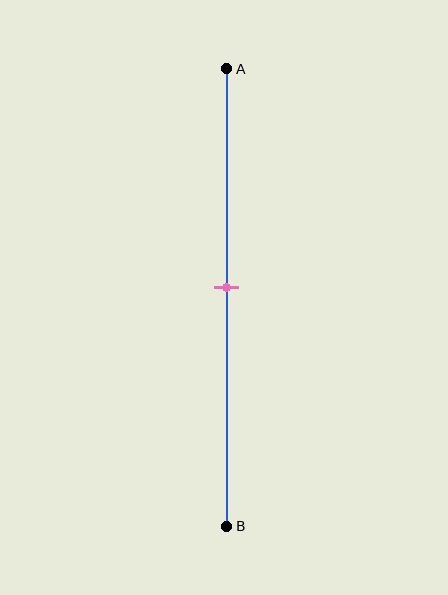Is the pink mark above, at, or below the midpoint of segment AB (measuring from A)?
The pink mark is approximately at the midpoint of segment AB.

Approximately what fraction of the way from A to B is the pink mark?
The pink mark is approximately 50% of the way from A to B.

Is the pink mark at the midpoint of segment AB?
Yes, the mark is approximately at the midpoint.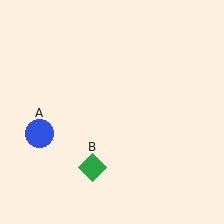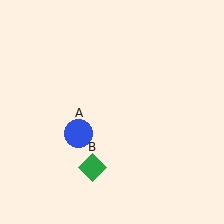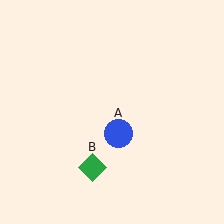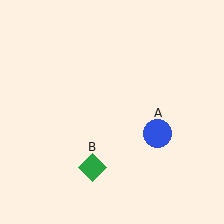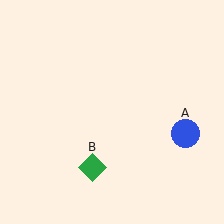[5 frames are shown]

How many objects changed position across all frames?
1 object changed position: blue circle (object A).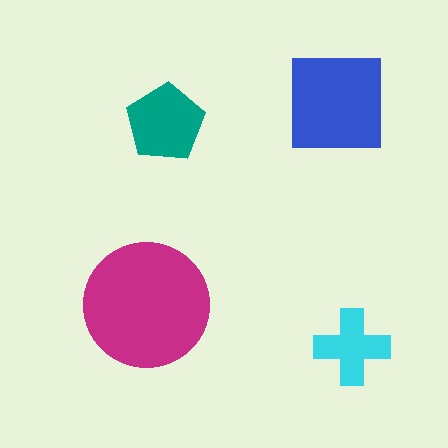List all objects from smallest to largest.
The cyan cross, the teal pentagon, the blue square, the magenta circle.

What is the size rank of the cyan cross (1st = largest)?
4th.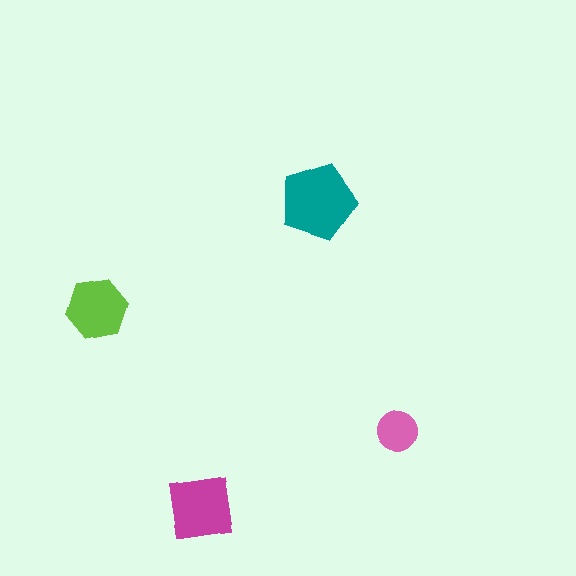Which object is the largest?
The teal pentagon.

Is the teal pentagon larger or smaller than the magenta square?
Larger.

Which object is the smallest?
The pink circle.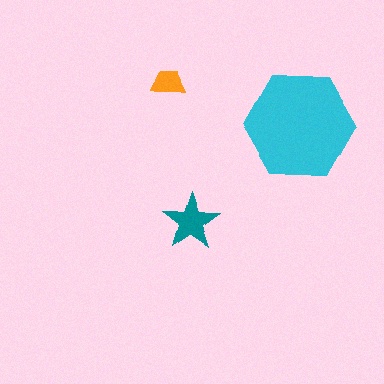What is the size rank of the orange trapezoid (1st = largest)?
3rd.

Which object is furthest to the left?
The orange trapezoid is leftmost.